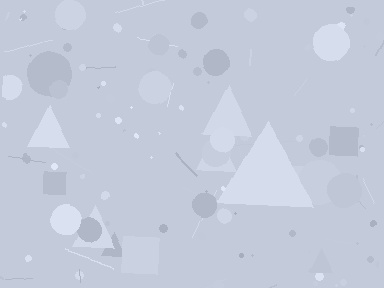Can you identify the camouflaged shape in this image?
The camouflaged shape is a triangle.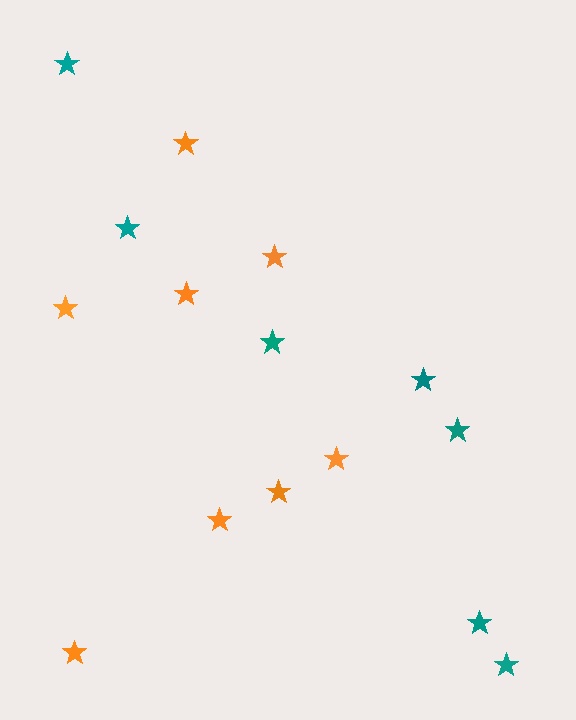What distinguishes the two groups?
There are 2 groups: one group of orange stars (8) and one group of teal stars (7).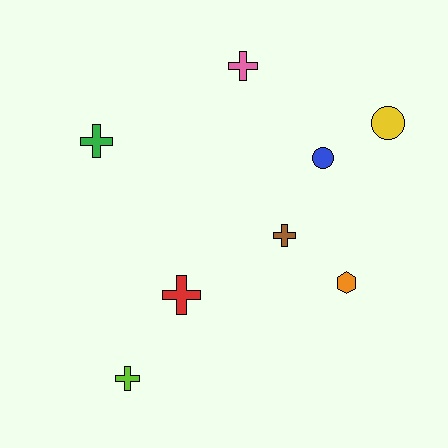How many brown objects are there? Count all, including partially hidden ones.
There is 1 brown object.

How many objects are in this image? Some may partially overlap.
There are 8 objects.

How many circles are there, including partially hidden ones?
There are 2 circles.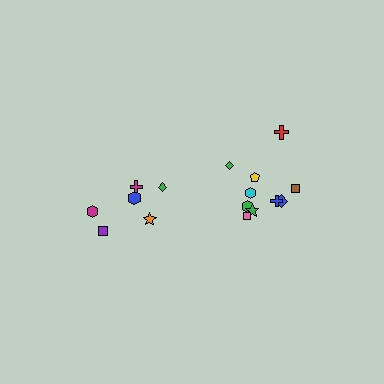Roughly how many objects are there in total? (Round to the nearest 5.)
Roughly 15 objects in total.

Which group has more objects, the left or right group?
The right group.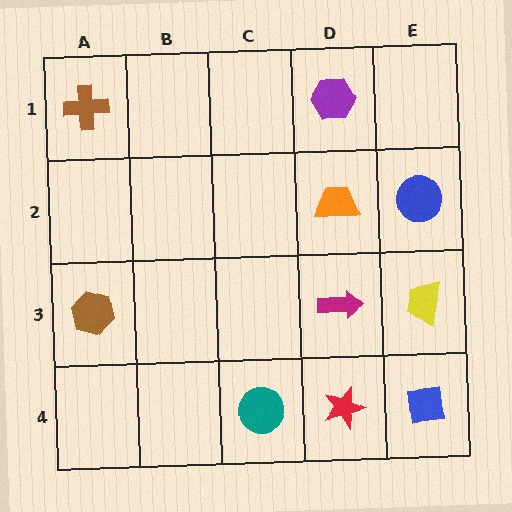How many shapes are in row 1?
2 shapes.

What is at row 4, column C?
A teal circle.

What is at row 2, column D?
An orange trapezoid.